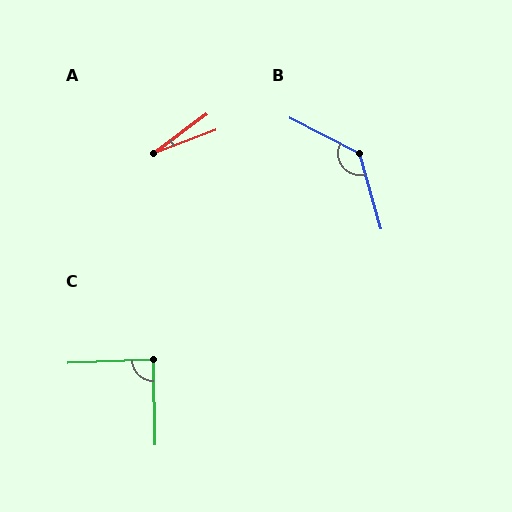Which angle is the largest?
B, at approximately 133 degrees.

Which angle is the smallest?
A, at approximately 16 degrees.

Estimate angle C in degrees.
Approximately 89 degrees.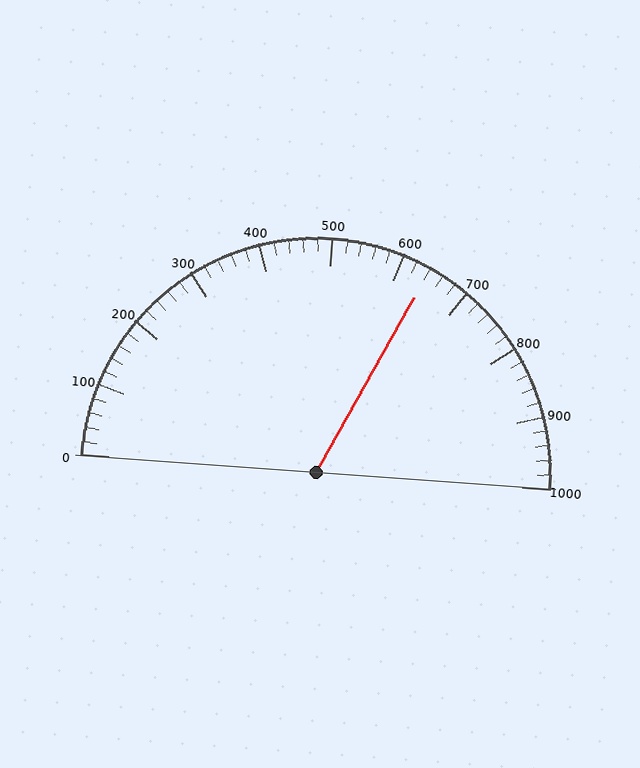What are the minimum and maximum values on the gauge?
The gauge ranges from 0 to 1000.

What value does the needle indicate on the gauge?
The needle indicates approximately 640.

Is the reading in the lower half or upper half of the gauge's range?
The reading is in the upper half of the range (0 to 1000).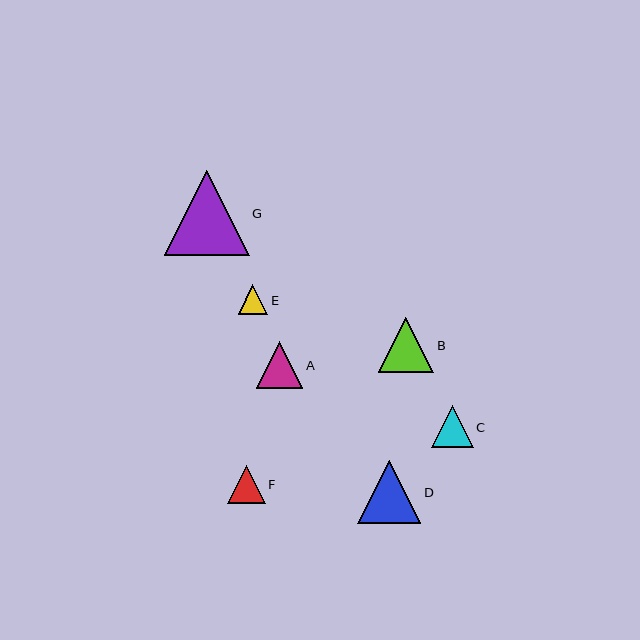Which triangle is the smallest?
Triangle E is the smallest with a size of approximately 29 pixels.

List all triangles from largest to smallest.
From largest to smallest: G, D, B, A, C, F, E.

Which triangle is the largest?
Triangle G is the largest with a size of approximately 85 pixels.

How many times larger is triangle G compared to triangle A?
Triangle G is approximately 1.8 times the size of triangle A.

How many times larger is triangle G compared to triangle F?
Triangle G is approximately 2.3 times the size of triangle F.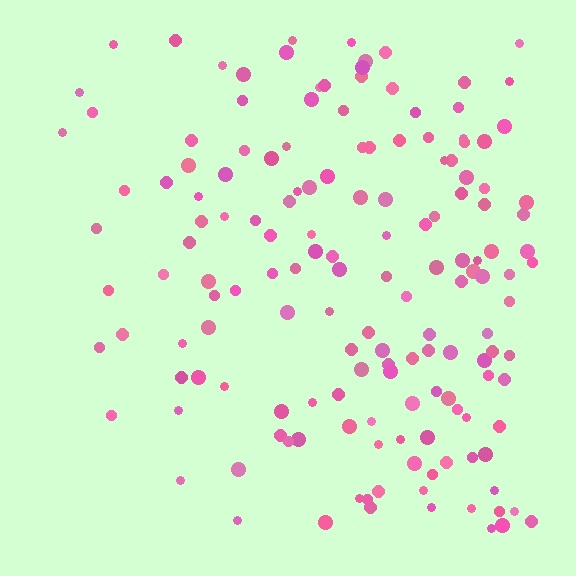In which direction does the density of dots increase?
From left to right, with the right side densest.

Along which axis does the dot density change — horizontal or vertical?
Horizontal.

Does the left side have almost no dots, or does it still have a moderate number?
Still a moderate number, just noticeably fewer than the right.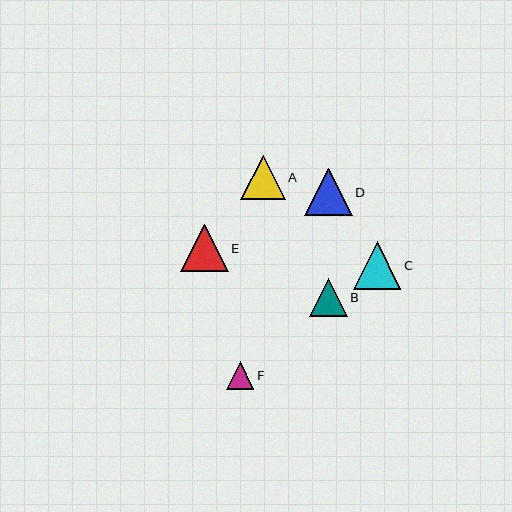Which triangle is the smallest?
Triangle F is the smallest with a size of approximately 27 pixels.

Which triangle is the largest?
Triangle C is the largest with a size of approximately 48 pixels.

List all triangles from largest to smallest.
From largest to smallest: C, D, E, A, B, F.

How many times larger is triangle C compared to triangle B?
Triangle C is approximately 1.3 times the size of triangle B.